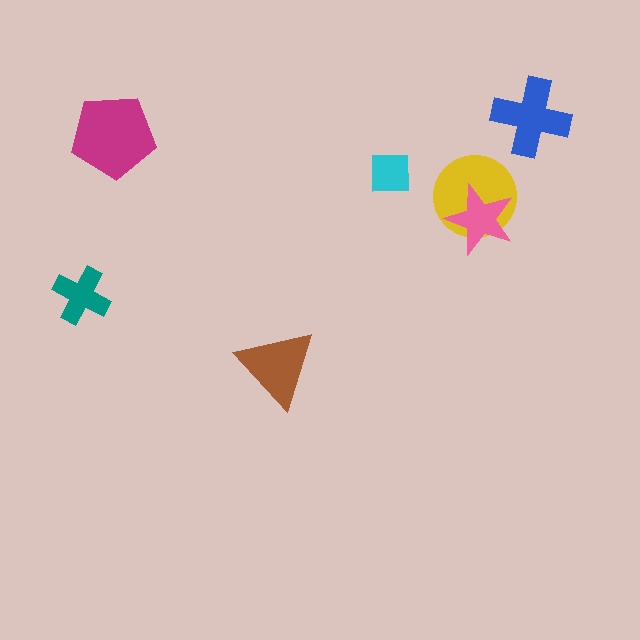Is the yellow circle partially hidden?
Yes, it is partially covered by another shape.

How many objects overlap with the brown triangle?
0 objects overlap with the brown triangle.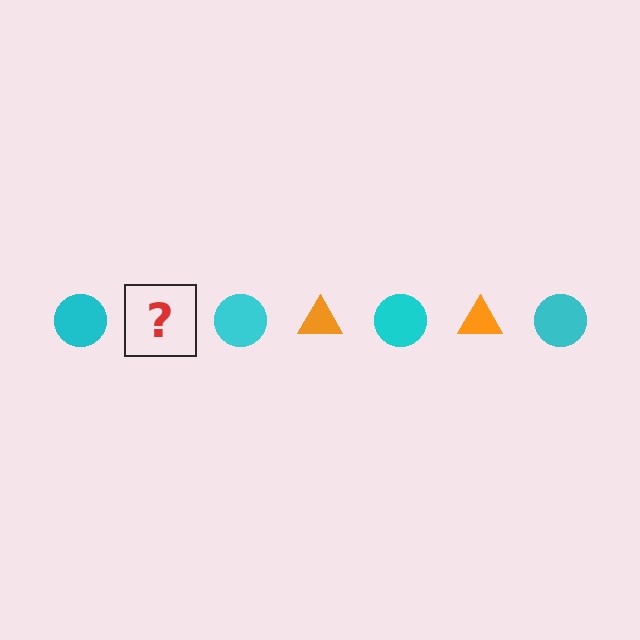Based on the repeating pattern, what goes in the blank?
The blank should be an orange triangle.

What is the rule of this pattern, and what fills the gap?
The rule is that the pattern alternates between cyan circle and orange triangle. The gap should be filled with an orange triangle.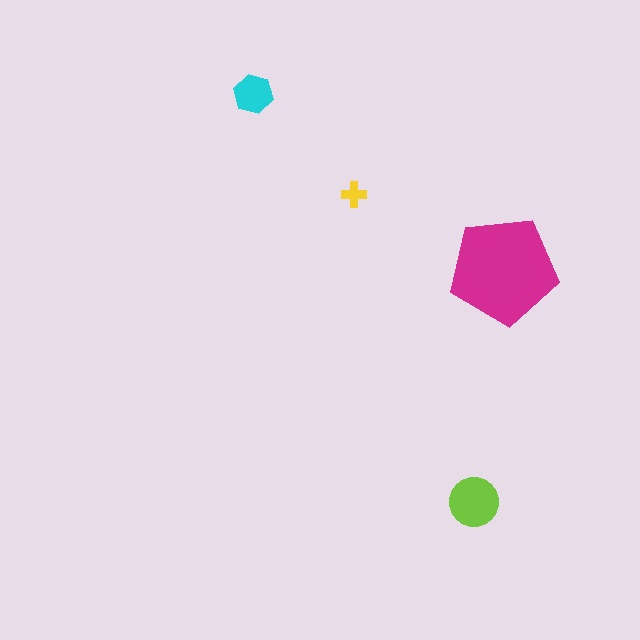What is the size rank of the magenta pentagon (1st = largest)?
1st.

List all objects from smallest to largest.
The yellow cross, the cyan hexagon, the lime circle, the magenta pentagon.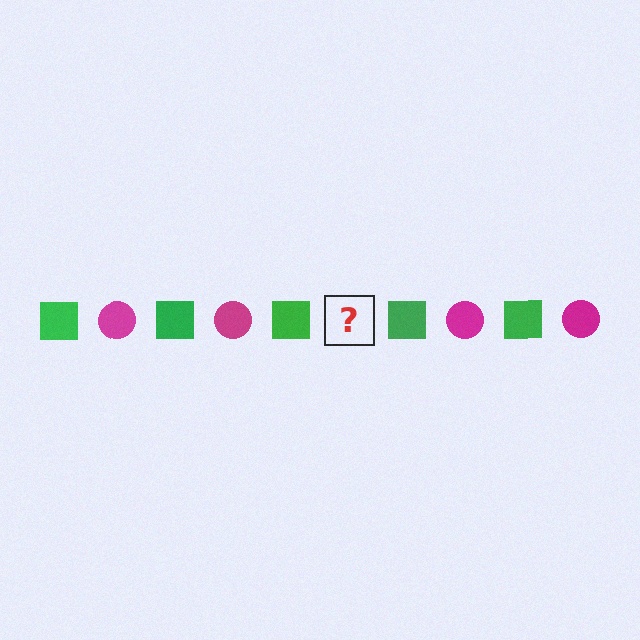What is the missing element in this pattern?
The missing element is a magenta circle.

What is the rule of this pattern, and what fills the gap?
The rule is that the pattern alternates between green square and magenta circle. The gap should be filled with a magenta circle.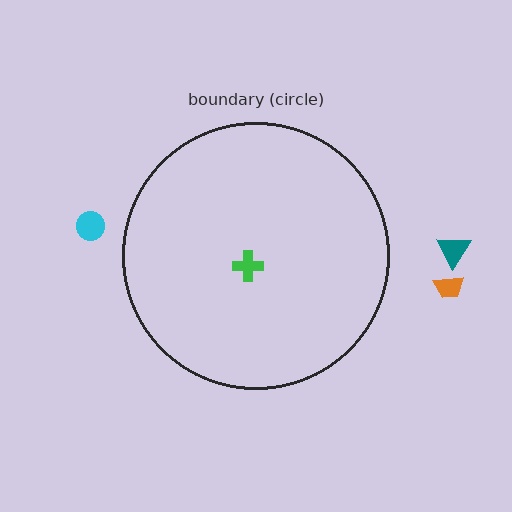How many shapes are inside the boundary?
1 inside, 3 outside.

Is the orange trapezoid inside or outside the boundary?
Outside.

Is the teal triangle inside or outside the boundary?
Outside.